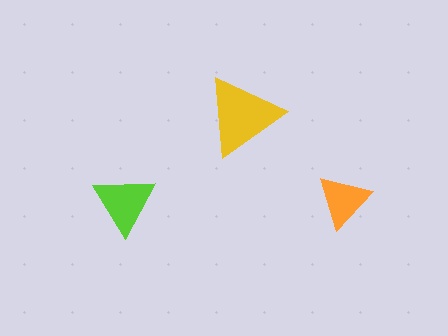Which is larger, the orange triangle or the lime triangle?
The lime one.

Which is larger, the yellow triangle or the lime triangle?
The yellow one.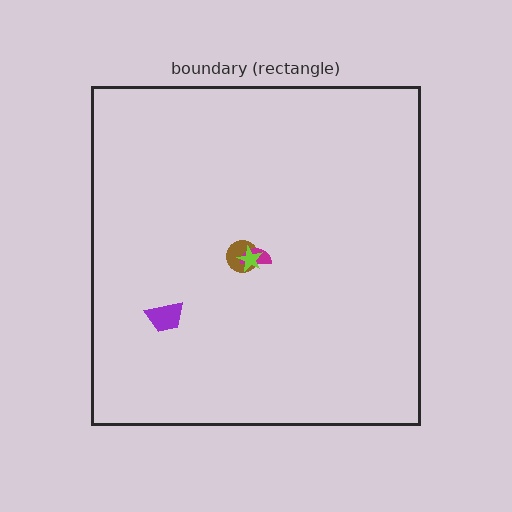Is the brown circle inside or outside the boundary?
Inside.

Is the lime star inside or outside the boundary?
Inside.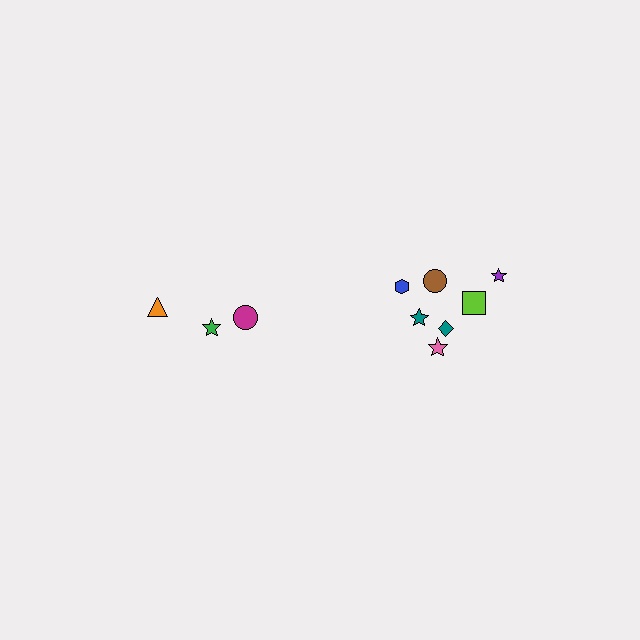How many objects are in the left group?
There are 3 objects.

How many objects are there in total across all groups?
There are 10 objects.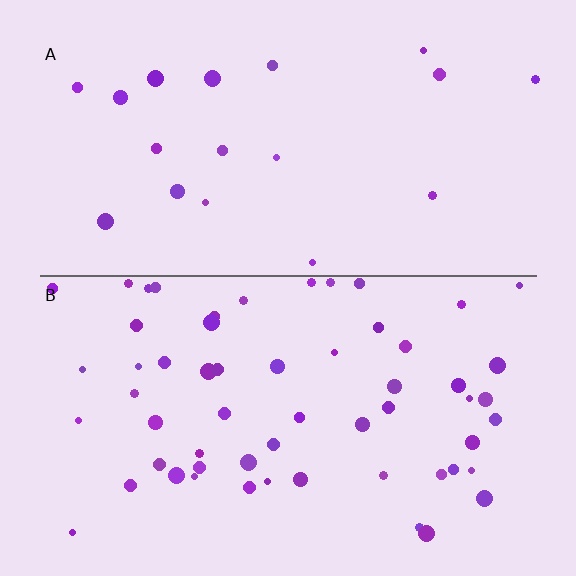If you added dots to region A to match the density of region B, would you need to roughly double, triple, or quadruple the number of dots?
Approximately triple.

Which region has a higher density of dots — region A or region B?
B (the bottom).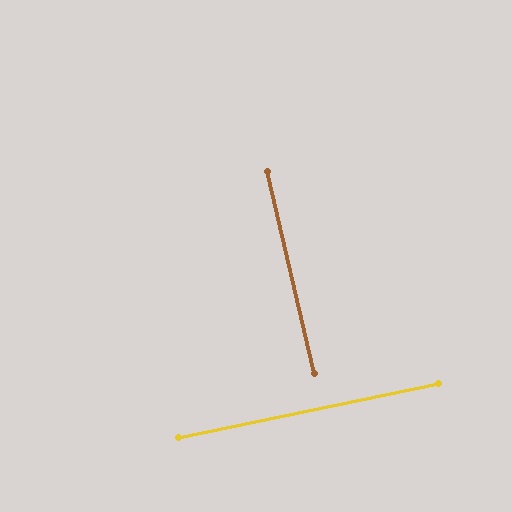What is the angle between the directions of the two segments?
Approximately 89 degrees.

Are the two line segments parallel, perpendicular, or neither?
Perpendicular — they meet at approximately 89°.